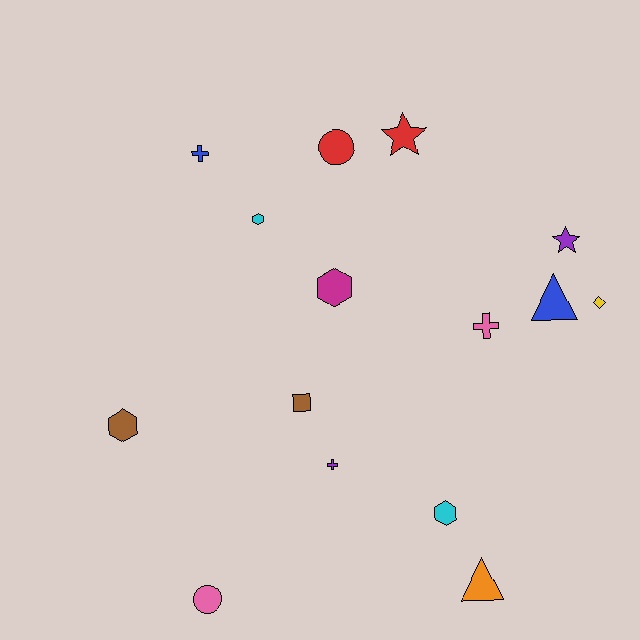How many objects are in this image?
There are 15 objects.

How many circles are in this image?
There are 2 circles.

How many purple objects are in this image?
There are 2 purple objects.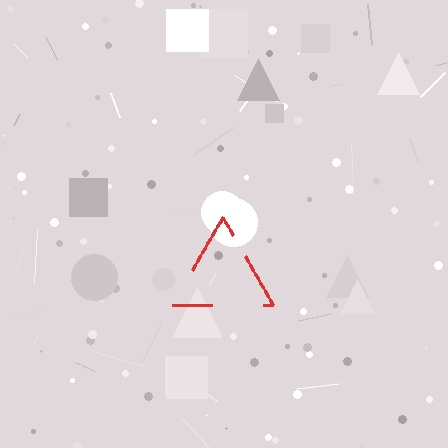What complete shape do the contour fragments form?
The contour fragments form a triangle.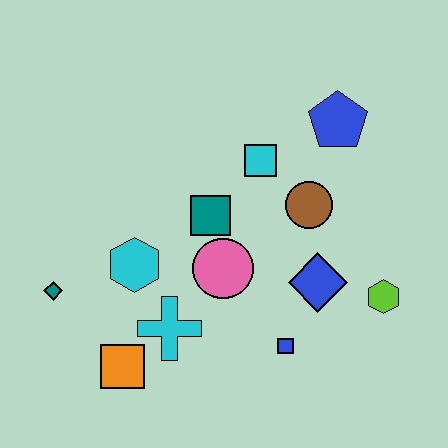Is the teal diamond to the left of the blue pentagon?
Yes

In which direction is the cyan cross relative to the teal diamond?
The cyan cross is to the right of the teal diamond.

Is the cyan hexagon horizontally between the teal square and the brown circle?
No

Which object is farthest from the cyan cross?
The blue pentagon is farthest from the cyan cross.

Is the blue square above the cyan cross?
No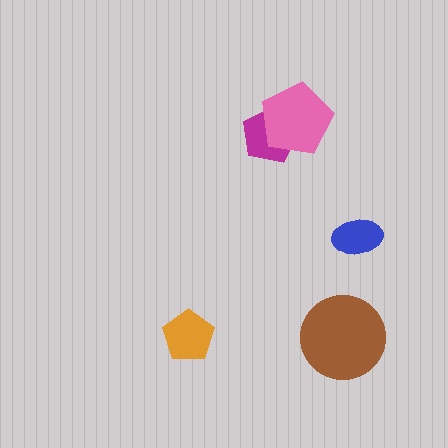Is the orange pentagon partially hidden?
No, no other shape covers it.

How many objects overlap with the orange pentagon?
0 objects overlap with the orange pentagon.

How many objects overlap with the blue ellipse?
0 objects overlap with the blue ellipse.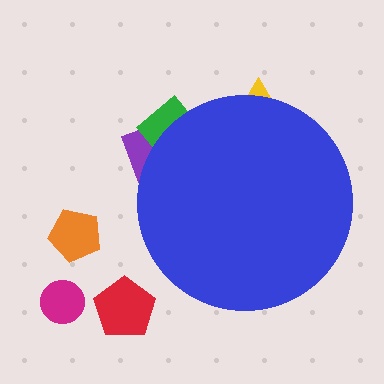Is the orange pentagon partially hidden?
No, the orange pentagon is fully visible.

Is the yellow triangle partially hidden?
Yes, the yellow triangle is partially hidden behind the blue circle.